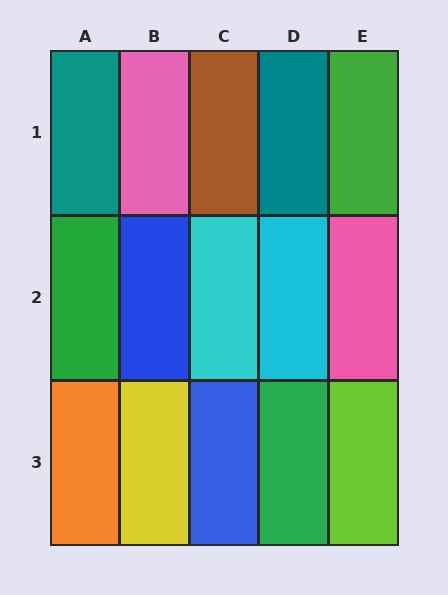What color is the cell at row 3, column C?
Blue.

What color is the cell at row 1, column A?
Teal.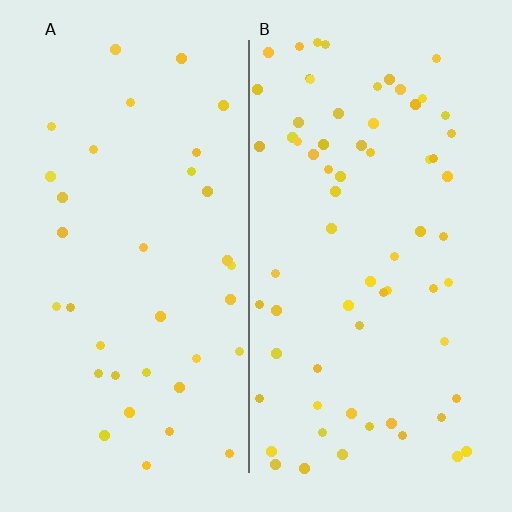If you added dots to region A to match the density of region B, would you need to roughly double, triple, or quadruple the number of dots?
Approximately double.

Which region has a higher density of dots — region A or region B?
B (the right).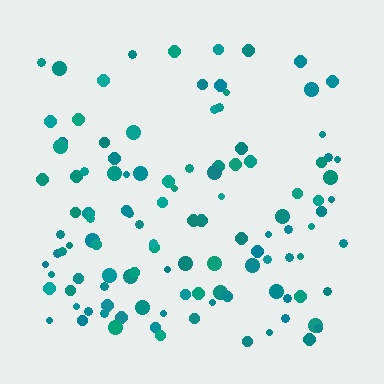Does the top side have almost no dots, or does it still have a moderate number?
Still a moderate number, just noticeably fewer than the bottom.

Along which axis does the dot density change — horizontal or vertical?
Vertical.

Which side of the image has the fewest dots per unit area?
The top.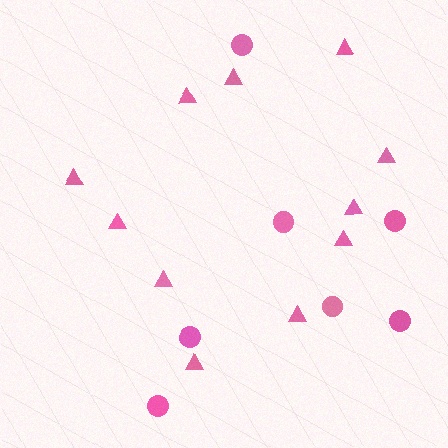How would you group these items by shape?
There are 2 groups: one group of triangles (11) and one group of circles (7).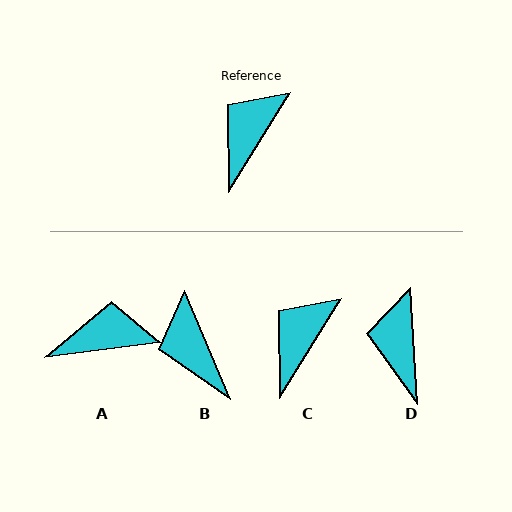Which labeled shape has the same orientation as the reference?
C.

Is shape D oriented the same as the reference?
No, it is off by about 35 degrees.